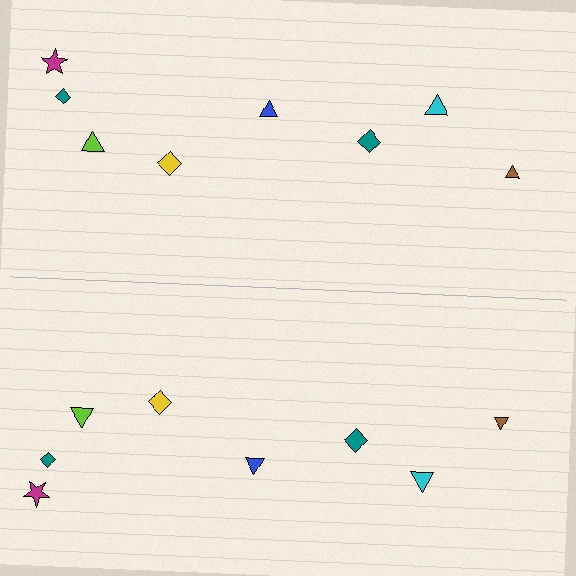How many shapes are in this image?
There are 16 shapes in this image.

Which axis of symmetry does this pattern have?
The pattern has a horizontal axis of symmetry running through the center of the image.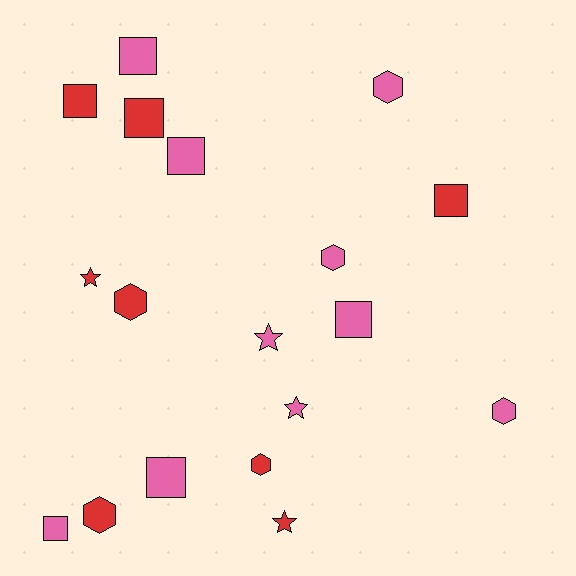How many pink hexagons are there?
There are 3 pink hexagons.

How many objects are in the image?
There are 18 objects.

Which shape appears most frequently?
Square, with 8 objects.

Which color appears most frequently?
Pink, with 10 objects.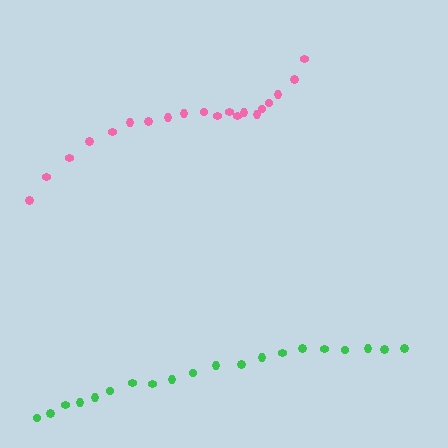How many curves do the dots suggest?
There are 2 distinct paths.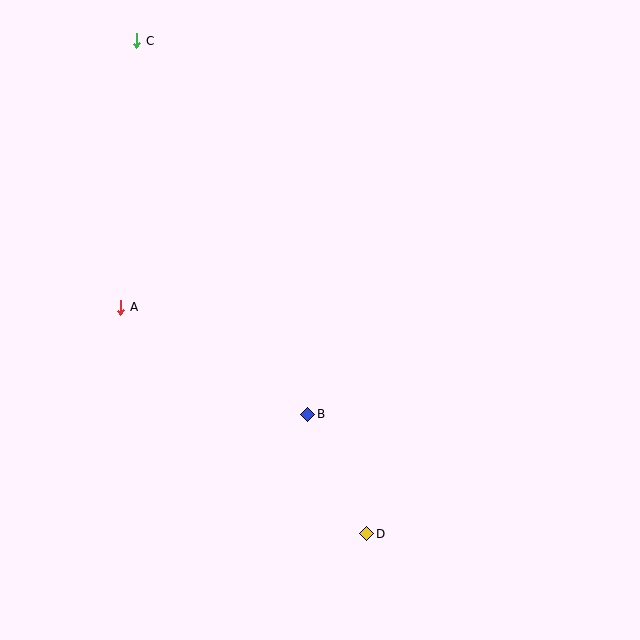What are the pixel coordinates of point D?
Point D is at (367, 534).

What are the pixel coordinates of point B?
Point B is at (308, 414).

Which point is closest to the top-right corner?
Point C is closest to the top-right corner.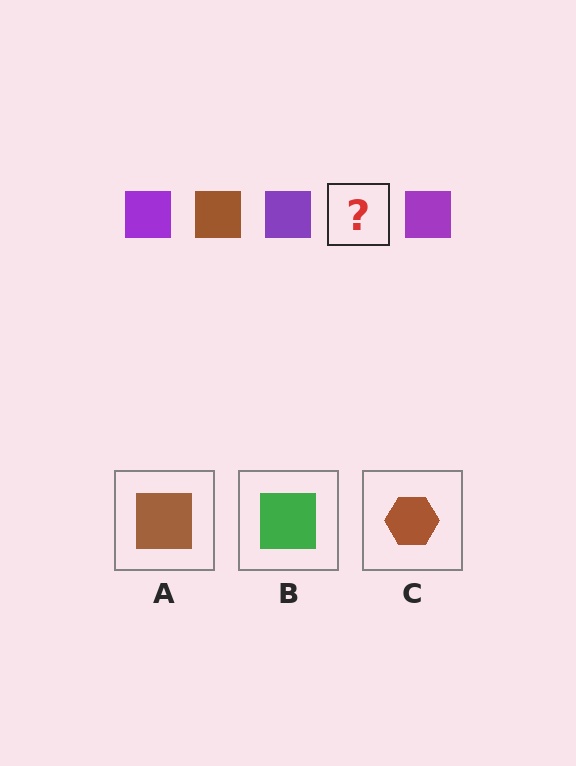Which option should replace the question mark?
Option A.